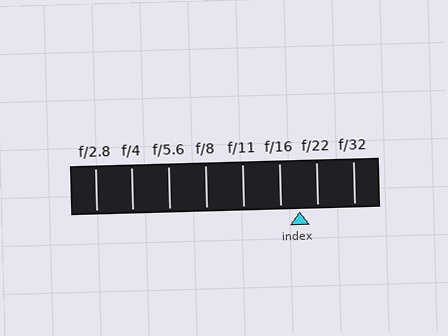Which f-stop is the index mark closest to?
The index mark is closest to f/22.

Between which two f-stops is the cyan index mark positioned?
The index mark is between f/16 and f/22.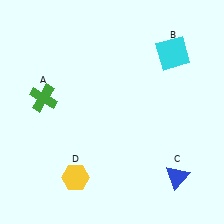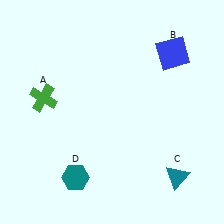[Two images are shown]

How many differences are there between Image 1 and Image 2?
There are 3 differences between the two images.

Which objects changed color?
B changed from cyan to blue. C changed from blue to teal. D changed from yellow to teal.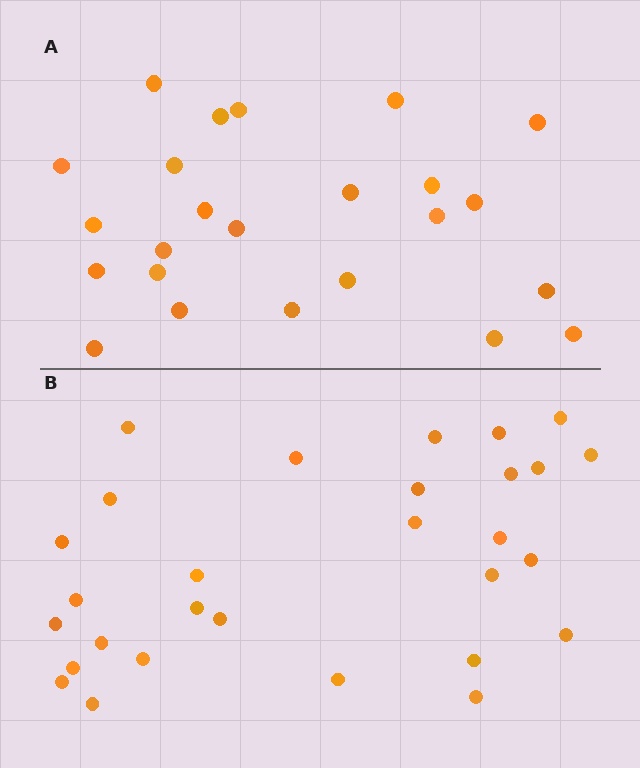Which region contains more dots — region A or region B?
Region B (the bottom region) has more dots.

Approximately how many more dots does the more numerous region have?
Region B has about 5 more dots than region A.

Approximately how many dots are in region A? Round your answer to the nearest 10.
About 20 dots. (The exact count is 24, which rounds to 20.)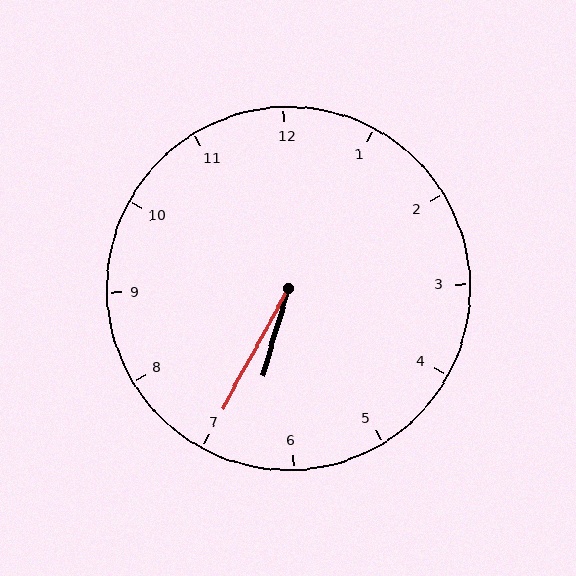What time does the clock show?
6:35.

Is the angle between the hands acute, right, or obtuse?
It is acute.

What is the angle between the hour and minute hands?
Approximately 12 degrees.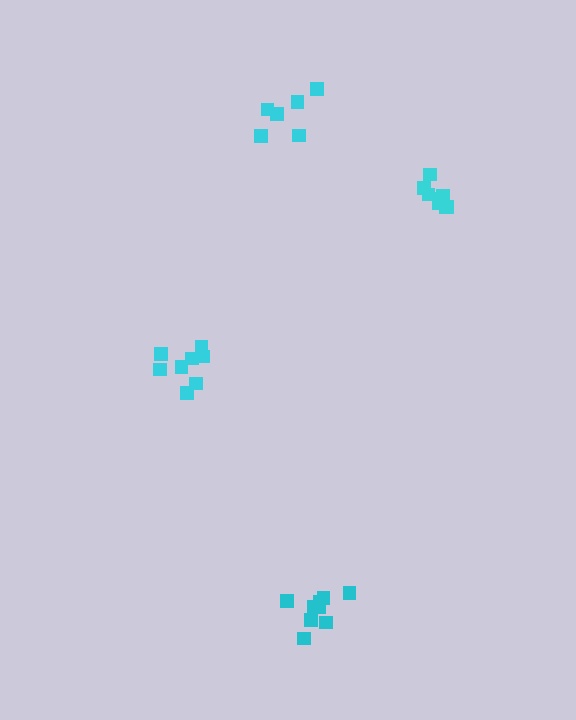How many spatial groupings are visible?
There are 4 spatial groupings.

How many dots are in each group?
Group 1: 8 dots, Group 2: 9 dots, Group 3: 6 dots, Group 4: 8 dots (31 total).